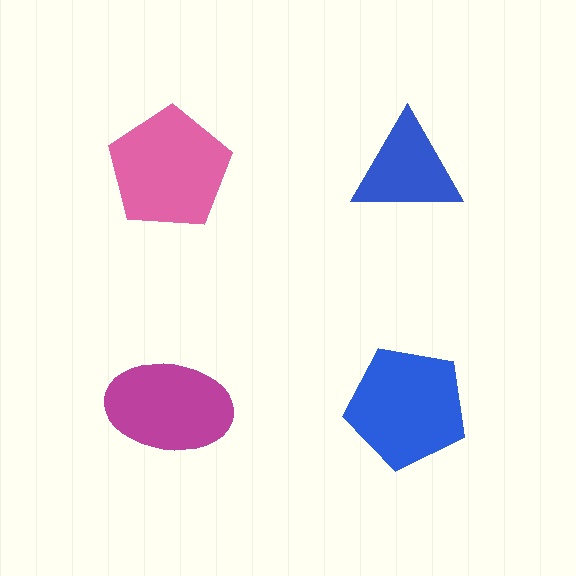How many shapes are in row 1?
2 shapes.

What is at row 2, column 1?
A magenta ellipse.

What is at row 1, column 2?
A blue triangle.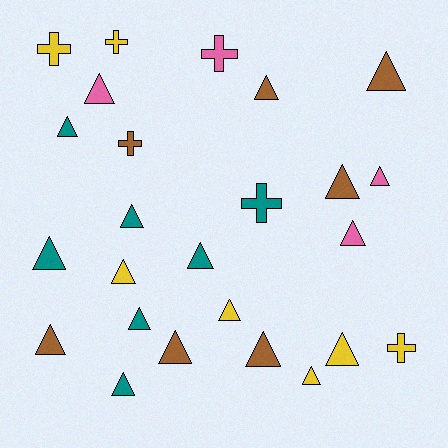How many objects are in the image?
There are 25 objects.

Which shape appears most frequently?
Triangle, with 19 objects.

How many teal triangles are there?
There are 6 teal triangles.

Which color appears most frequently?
Brown, with 7 objects.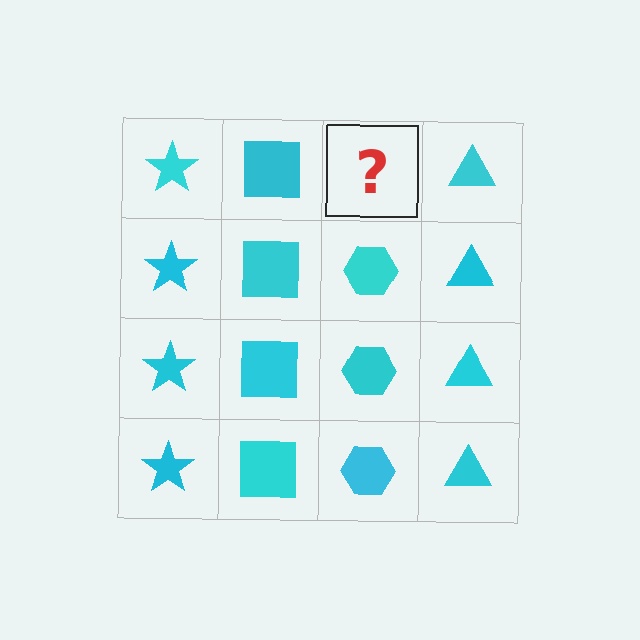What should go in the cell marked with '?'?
The missing cell should contain a cyan hexagon.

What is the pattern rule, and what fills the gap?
The rule is that each column has a consistent shape. The gap should be filled with a cyan hexagon.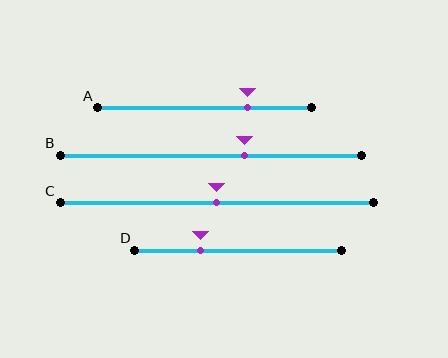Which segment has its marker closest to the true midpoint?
Segment C has its marker closest to the true midpoint.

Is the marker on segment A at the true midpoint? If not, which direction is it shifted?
No, the marker on segment A is shifted to the right by about 20% of the segment length.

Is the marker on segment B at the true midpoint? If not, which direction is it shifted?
No, the marker on segment B is shifted to the right by about 11% of the segment length.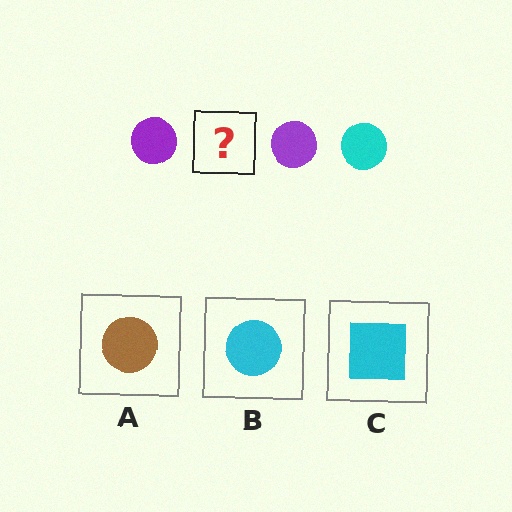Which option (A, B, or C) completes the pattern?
B.